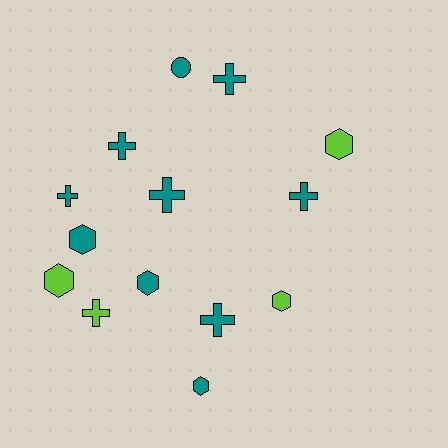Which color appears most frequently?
Teal, with 10 objects.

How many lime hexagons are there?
There are 3 lime hexagons.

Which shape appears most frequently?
Cross, with 7 objects.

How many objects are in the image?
There are 14 objects.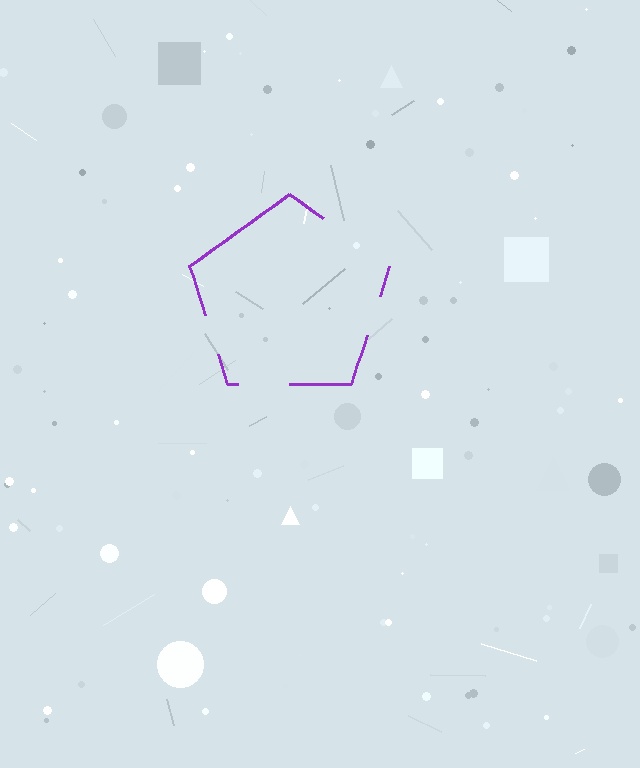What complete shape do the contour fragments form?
The contour fragments form a pentagon.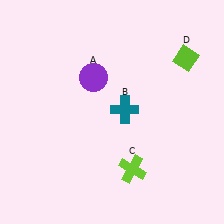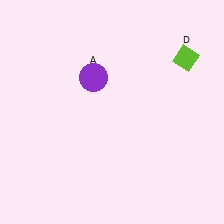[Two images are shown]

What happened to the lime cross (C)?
The lime cross (C) was removed in Image 2. It was in the bottom-right area of Image 1.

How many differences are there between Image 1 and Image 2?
There are 2 differences between the two images.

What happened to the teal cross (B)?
The teal cross (B) was removed in Image 2. It was in the top-right area of Image 1.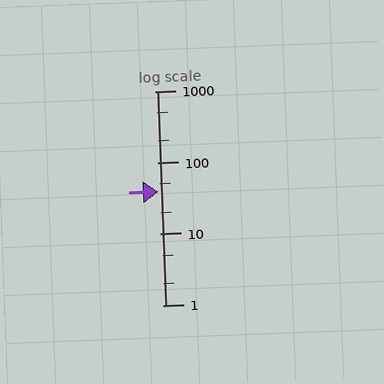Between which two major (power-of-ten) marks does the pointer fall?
The pointer is between 10 and 100.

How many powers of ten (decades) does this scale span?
The scale spans 3 decades, from 1 to 1000.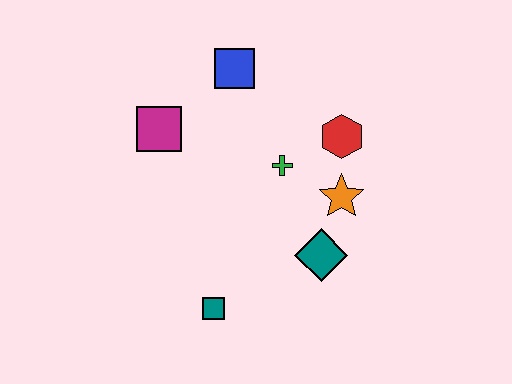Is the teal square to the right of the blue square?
No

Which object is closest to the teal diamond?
The orange star is closest to the teal diamond.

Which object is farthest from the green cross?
The teal square is farthest from the green cross.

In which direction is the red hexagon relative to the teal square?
The red hexagon is above the teal square.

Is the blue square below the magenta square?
No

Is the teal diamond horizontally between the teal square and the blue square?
No